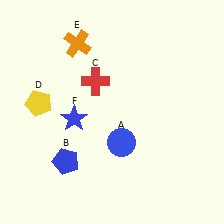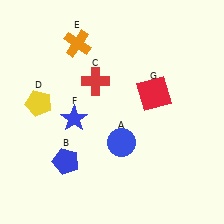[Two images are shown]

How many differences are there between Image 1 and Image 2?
There is 1 difference between the two images.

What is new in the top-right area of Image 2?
A red square (G) was added in the top-right area of Image 2.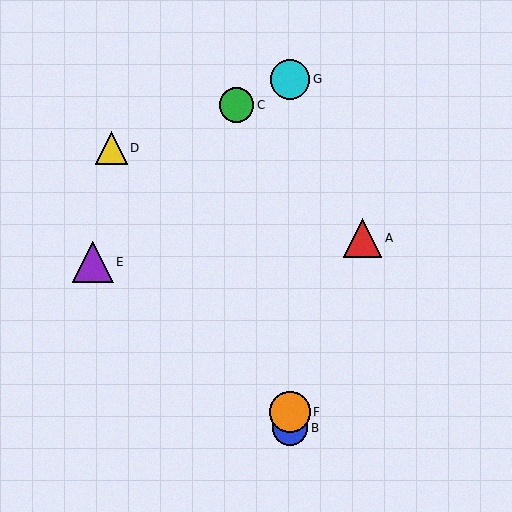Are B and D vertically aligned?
No, B is at x≈290 and D is at x≈111.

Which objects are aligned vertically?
Objects B, F, G are aligned vertically.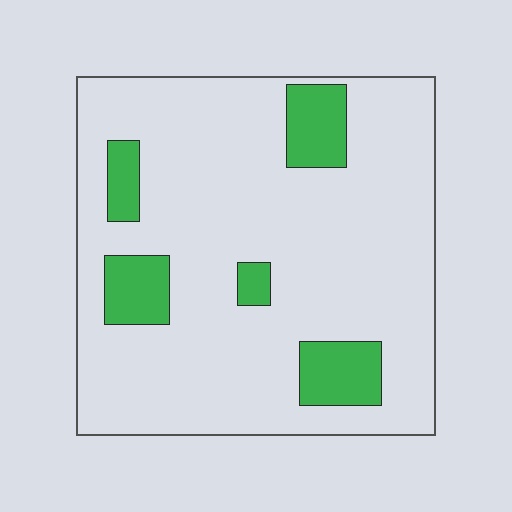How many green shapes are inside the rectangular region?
5.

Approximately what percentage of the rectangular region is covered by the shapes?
Approximately 15%.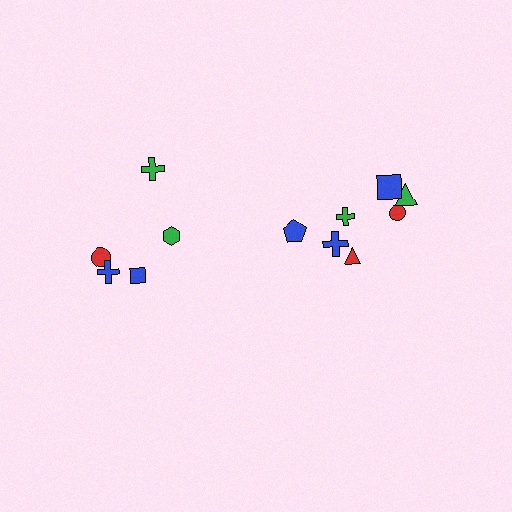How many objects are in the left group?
There are 5 objects.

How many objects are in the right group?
There are 7 objects.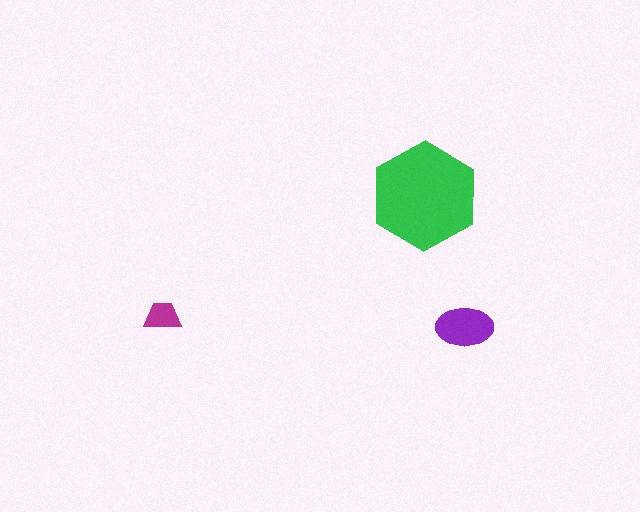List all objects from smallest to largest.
The magenta trapezoid, the purple ellipse, the green hexagon.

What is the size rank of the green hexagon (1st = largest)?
1st.